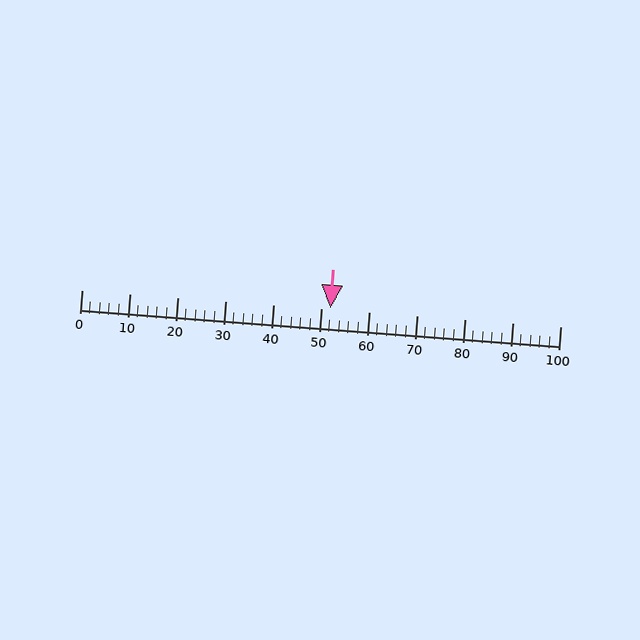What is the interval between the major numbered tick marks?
The major tick marks are spaced 10 units apart.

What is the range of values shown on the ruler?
The ruler shows values from 0 to 100.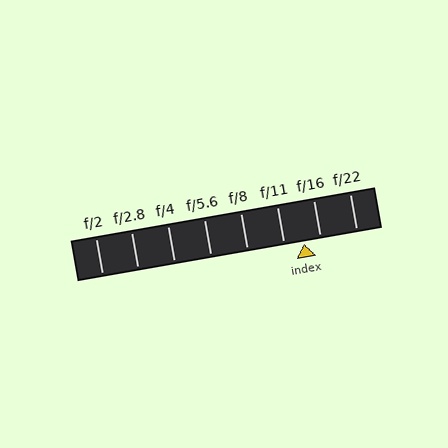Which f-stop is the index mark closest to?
The index mark is closest to f/16.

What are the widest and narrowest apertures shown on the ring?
The widest aperture shown is f/2 and the narrowest is f/22.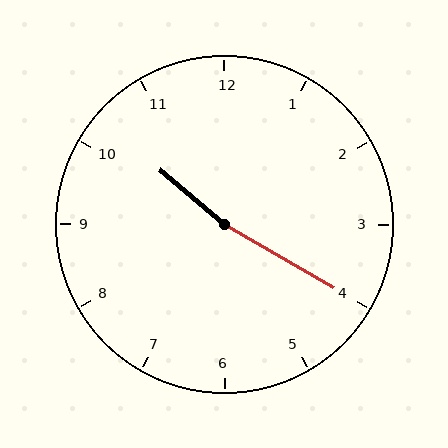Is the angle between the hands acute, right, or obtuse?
It is obtuse.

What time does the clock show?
10:20.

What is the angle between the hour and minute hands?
Approximately 170 degrees.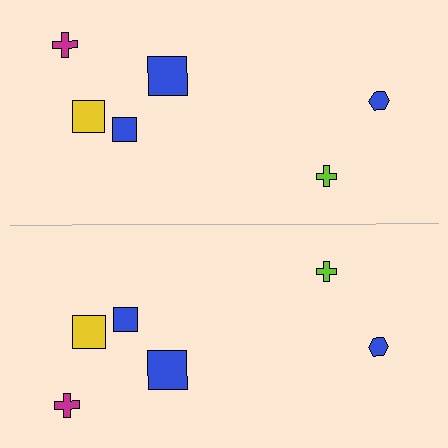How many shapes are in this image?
There are 12 shapes in this image.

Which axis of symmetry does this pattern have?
The pattern has a horizontal axis of symmetry running through the center of the image.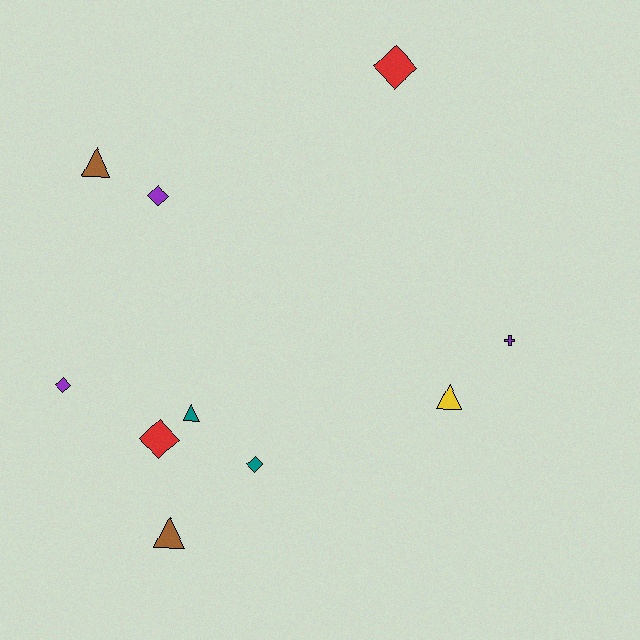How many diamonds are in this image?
There are 5 diamonds.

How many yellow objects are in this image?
There is 1 yellow object.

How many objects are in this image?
There are 10 objects.